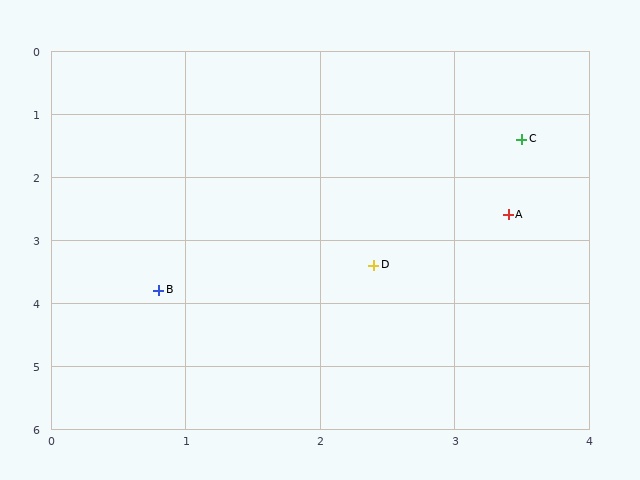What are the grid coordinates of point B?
Point B is at approximately (0.8, 3.8).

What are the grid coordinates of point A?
Point A is at approximately (3.4, 2.6).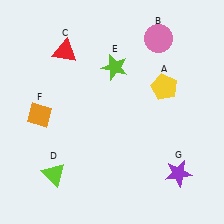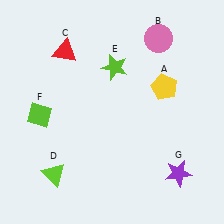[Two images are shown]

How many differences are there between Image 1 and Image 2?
There is 1 difference between the two images.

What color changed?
The diamond (F) changed from orange in Image 1 to lime in Image 2.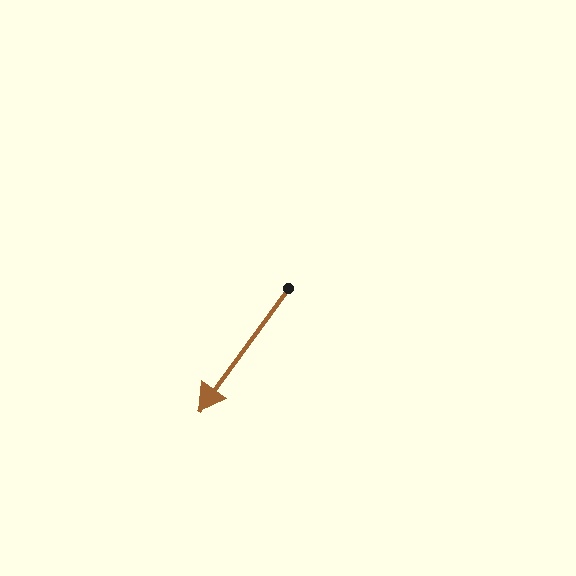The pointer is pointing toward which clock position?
Roughly 7 o'clock.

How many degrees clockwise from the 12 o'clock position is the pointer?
Approximately 216 degrees.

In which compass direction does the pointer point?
Southwest.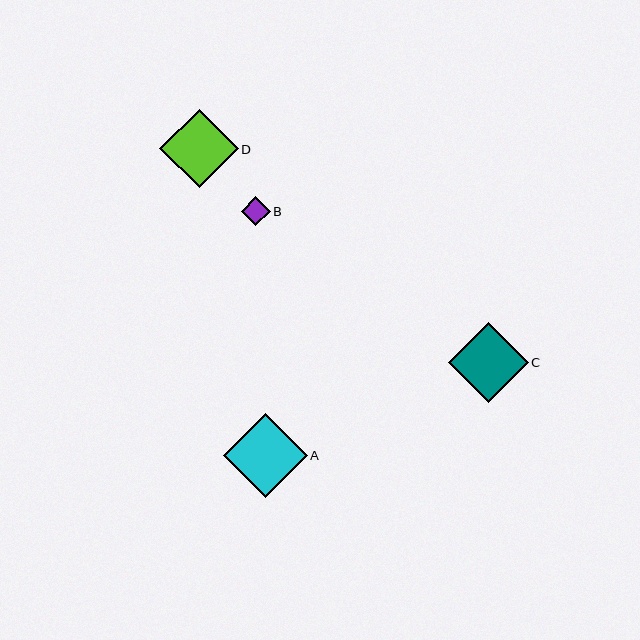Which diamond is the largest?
Diamond A is the largest with a size of approximately 84 pixels.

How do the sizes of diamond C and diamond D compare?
Diamond C and diamond D are approximately the same size.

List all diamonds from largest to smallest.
From largest to smallest: A, C, D, B.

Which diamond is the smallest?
Diamond B is the smallest with a size of approximately 29 pixels.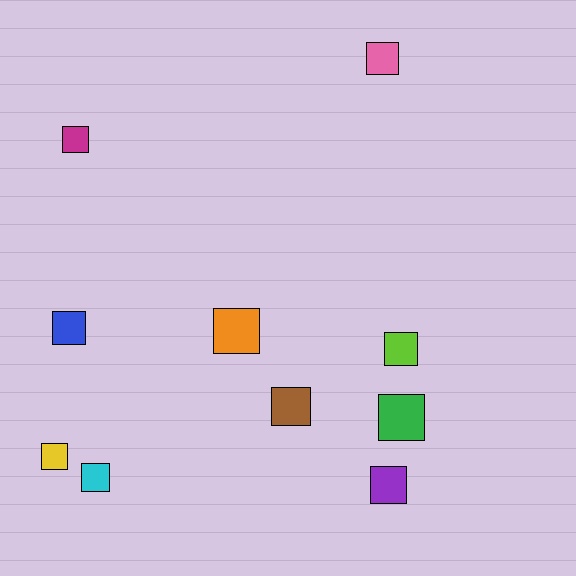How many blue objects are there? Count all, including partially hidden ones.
There is 1 blue object.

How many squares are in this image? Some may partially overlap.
There are 10 squares.